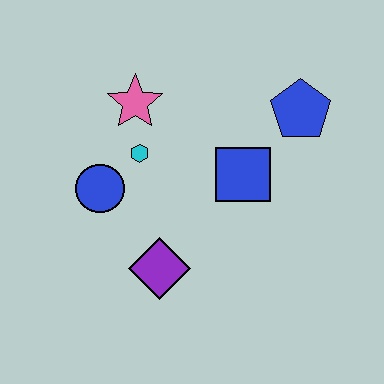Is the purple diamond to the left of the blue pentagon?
Yes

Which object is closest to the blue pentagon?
The blue square is closest to the blue pentagon.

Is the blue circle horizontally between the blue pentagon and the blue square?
No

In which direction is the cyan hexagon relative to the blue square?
The cyan hexagon is to the left of the blue square.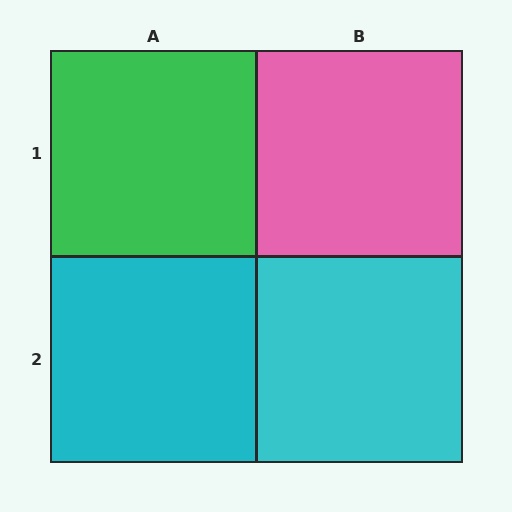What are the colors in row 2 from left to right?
Cyan, cyan.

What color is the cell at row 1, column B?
Pink.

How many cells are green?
1 cell is green.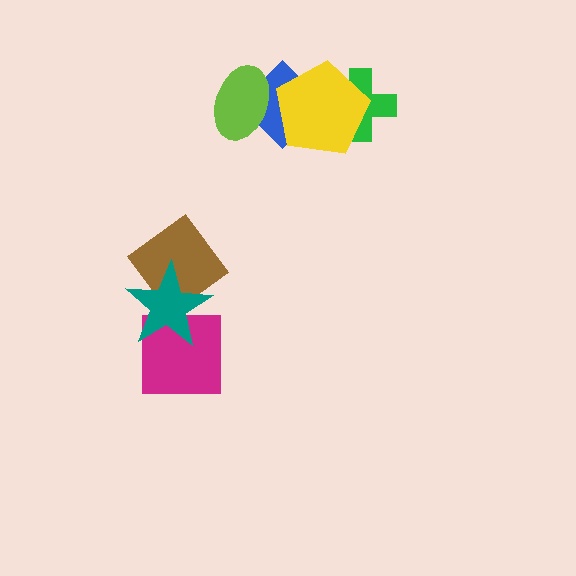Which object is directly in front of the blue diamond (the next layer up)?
The yellow pentagon is directly in front of the blue diamond.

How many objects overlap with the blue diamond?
2 objects overlap with the blue diamond.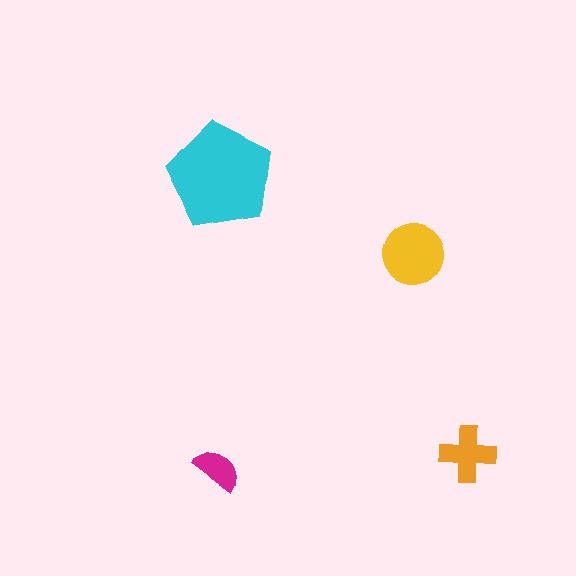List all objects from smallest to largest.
The magenta semicircle, the orange cross, the yellow circle, the cyan pentagon.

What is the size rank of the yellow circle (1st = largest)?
2nd.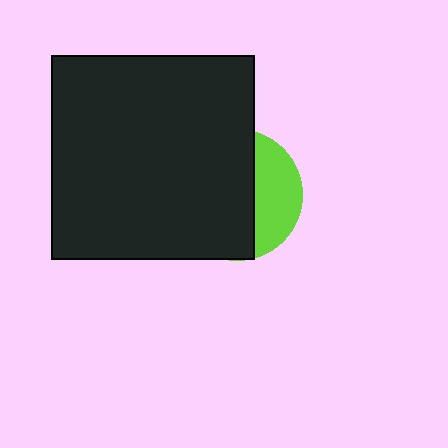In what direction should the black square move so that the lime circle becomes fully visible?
The black square should move left. That is the shortest direction to clear the overlap and leave the lime circle fully visible.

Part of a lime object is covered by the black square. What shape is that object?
It is a circle.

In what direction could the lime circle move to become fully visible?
The lime circle could move right. That would shift it out from behind the black square entirely.